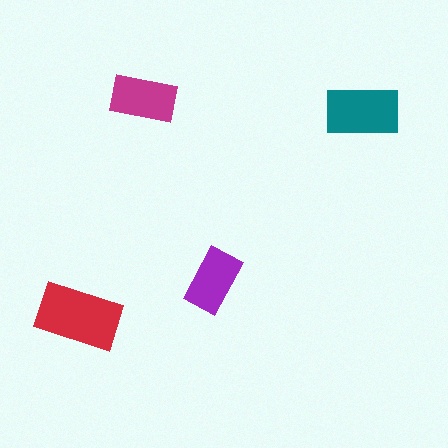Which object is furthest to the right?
The teal rectangle is rightmost.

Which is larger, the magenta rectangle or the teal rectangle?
The teal one.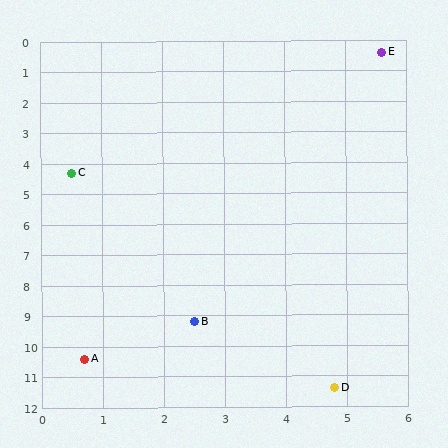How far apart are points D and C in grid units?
Points D and C are about 8.3 grid units apart.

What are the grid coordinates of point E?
Point E is at approximately (5.6, 0.4).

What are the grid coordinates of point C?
Point C is at approximately (0.5, 4.3).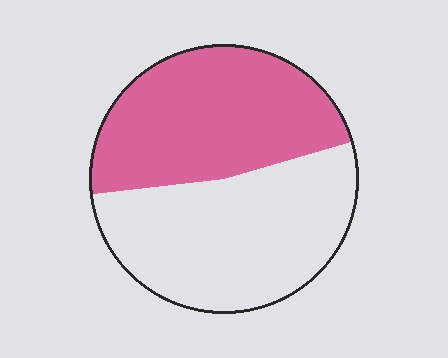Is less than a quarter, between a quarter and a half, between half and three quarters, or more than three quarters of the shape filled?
Between a quarter and a half.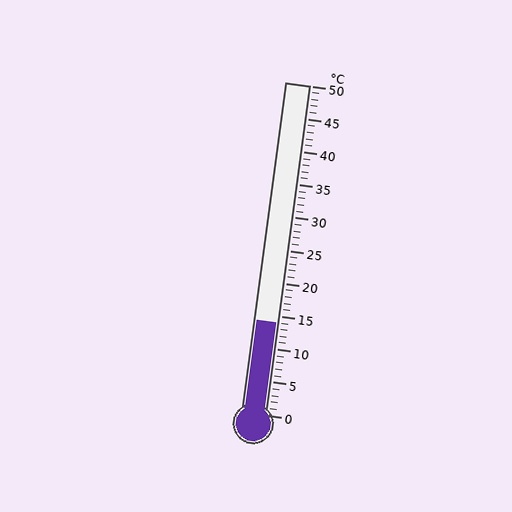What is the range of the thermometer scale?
The thermometer scale ranges from 0°C to 50°C.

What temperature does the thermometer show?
The thermometer shows approximately 14°C.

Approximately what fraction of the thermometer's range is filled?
The thermometer is filled to approximately 30% of its range.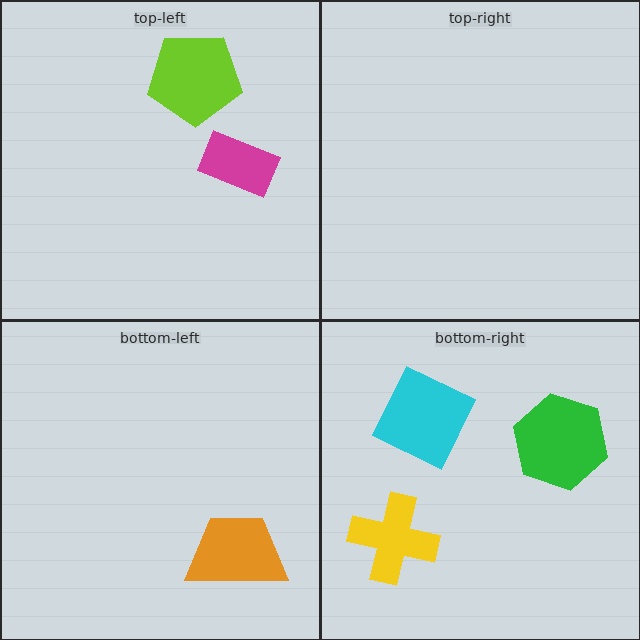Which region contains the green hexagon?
The bottom-right region.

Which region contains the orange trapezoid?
The bottom-left region.